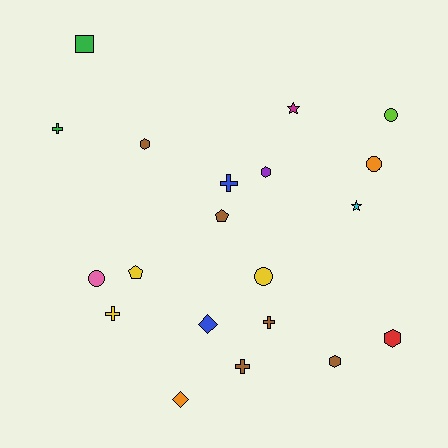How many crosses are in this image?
There are 5 crosses.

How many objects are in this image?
There are 20 objects.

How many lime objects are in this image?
There is 1 lime object.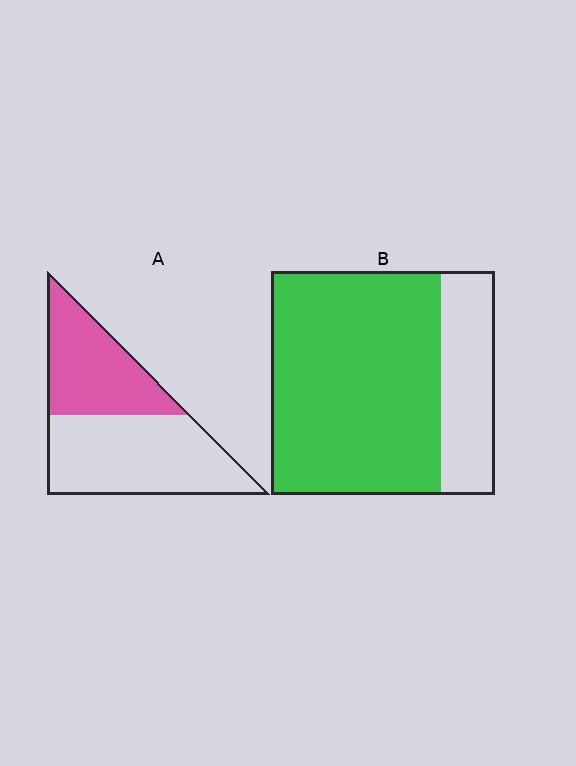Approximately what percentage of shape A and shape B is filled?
A is approximately 40% and B is approximately 75%.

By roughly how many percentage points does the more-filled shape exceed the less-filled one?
By roughly 35 percentage points (B over A).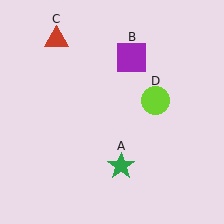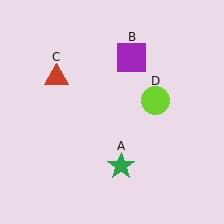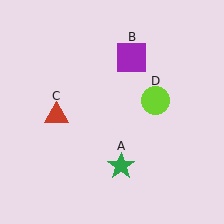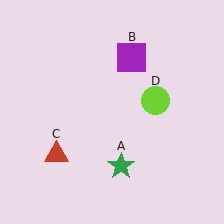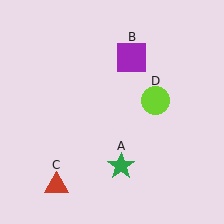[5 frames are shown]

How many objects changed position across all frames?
1 object changed position: red triangle (object C).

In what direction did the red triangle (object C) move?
The red triangle (object C) moved down.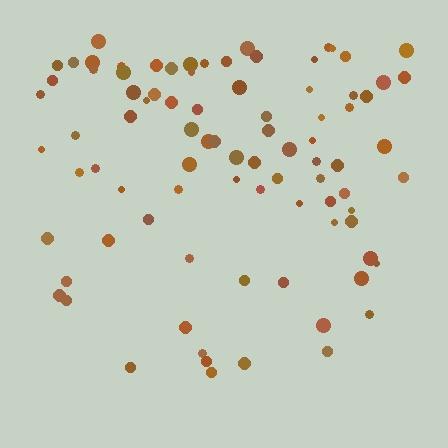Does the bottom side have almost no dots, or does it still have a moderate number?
Still a moderate number, just noticeably fewer than the top.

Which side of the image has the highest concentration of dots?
The top.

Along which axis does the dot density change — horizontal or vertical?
Vertical.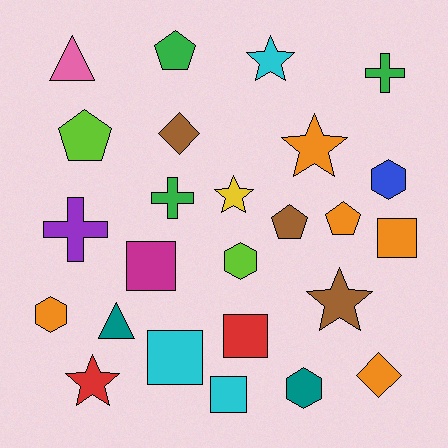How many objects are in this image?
There are 25 objects.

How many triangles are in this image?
There are 2 triangles.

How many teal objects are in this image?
There are 2 teal objects.